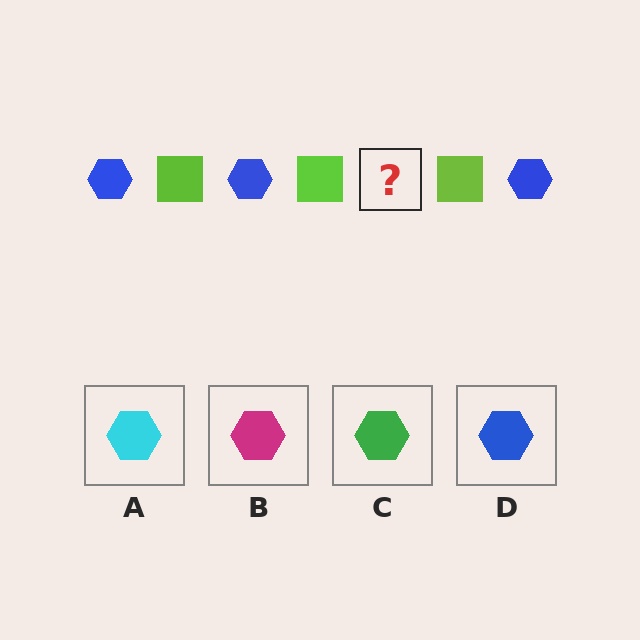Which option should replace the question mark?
Option D.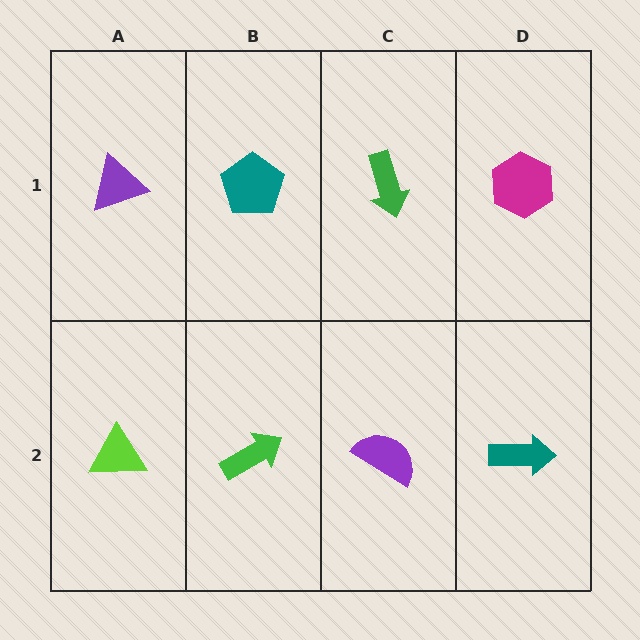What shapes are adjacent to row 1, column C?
A purple semicircle (row 2, column C), a teal pentagon (row 1, column B), a magenta hexagon (row 1, column D).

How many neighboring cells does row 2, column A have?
2.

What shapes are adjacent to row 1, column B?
A green arrow (row 2, column B), a purple triangle (row 1, column A), a green arrow (row 1, column C).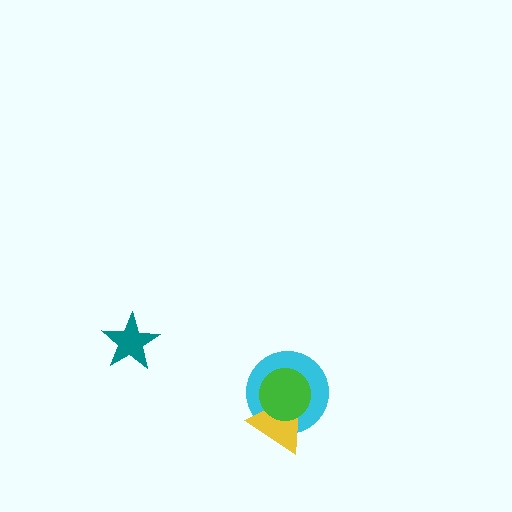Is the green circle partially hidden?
No, no other shape covers it.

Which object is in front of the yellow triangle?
The green circle is in front of the yellow triangle.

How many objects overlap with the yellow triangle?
2 objects overlap with the yellow triangle.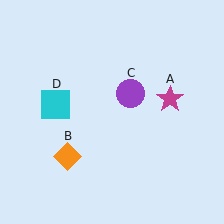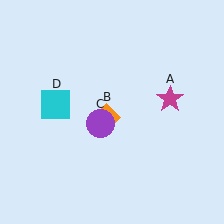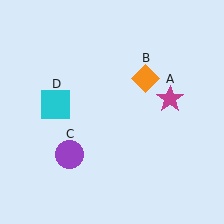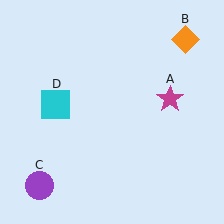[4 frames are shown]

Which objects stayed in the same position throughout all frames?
Magenta star (object A) and cyan square (object D) remained stationary.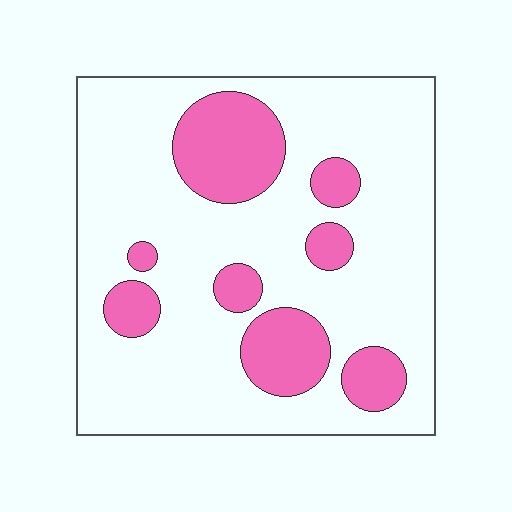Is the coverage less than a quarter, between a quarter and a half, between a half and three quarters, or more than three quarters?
Less than a quarter.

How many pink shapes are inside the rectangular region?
8.